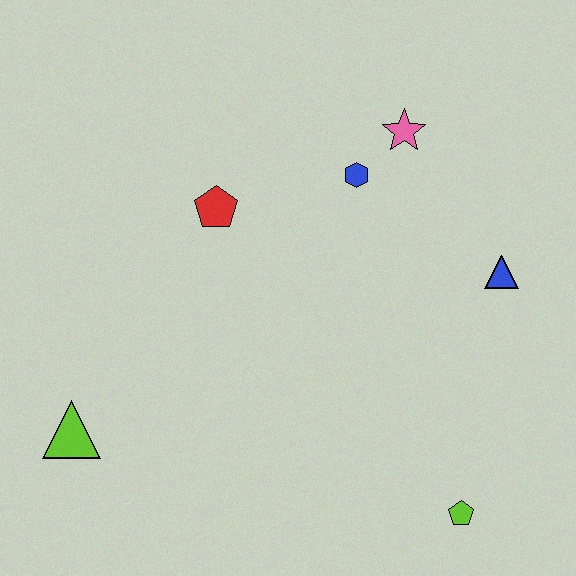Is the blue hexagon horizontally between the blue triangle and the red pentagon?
Yes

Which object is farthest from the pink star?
The lime triangle is farthest from the pink star.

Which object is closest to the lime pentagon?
The blue triangle is closest to the lime pentagon.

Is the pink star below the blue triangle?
No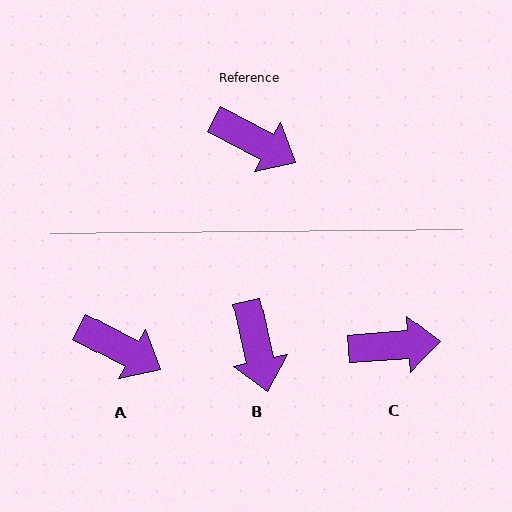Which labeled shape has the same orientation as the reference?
A.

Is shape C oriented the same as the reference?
No, it is off by about 32 degrees.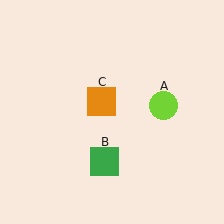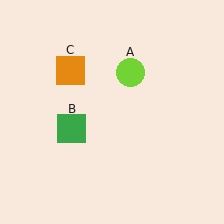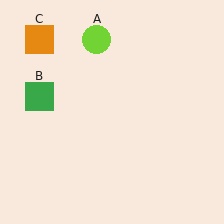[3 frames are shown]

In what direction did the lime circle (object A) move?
The lime circle (object A) moved up and to the left.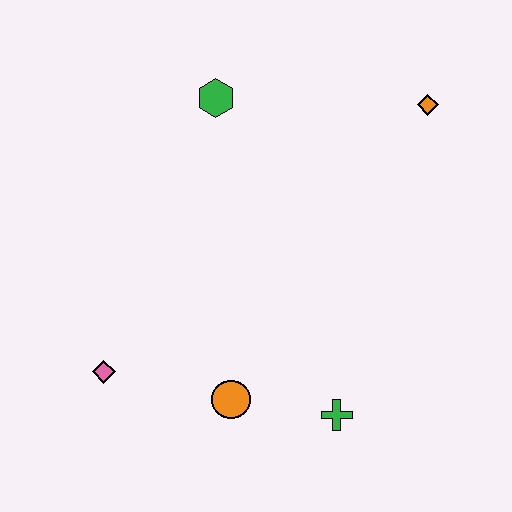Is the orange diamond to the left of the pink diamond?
No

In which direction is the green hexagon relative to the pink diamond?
The green hexagon is above the pink diamond.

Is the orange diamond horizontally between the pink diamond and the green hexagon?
No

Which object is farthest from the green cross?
The green hexagon is farthest from the green cross.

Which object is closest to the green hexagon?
The orange diamond is closest to the green hexagon.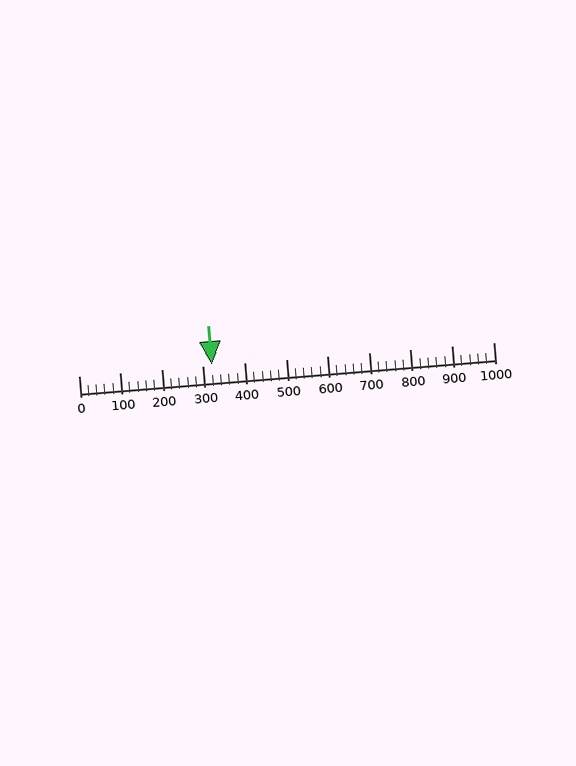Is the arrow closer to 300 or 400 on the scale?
The arrow is closer to 300.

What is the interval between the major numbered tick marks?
The major tick marks are spaced 100 units apart.